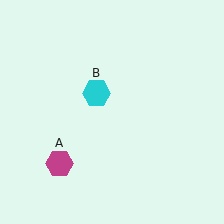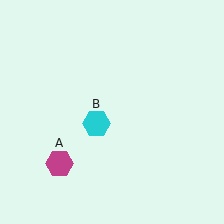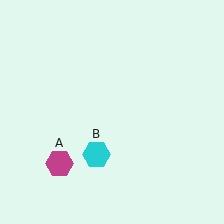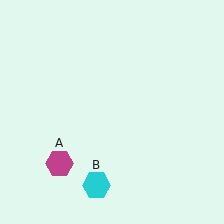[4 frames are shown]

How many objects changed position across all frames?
1 object changed position: cyan hexagon (object B).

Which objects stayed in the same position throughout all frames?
Magenta hexagon (object A) remained stationary.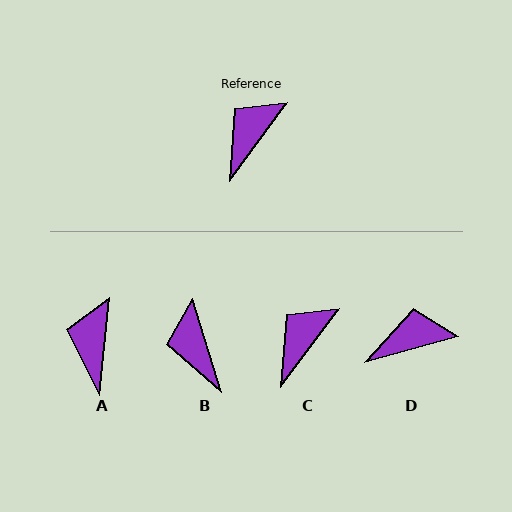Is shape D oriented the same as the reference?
No, it is off by about 38 degrees.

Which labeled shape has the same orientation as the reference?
C.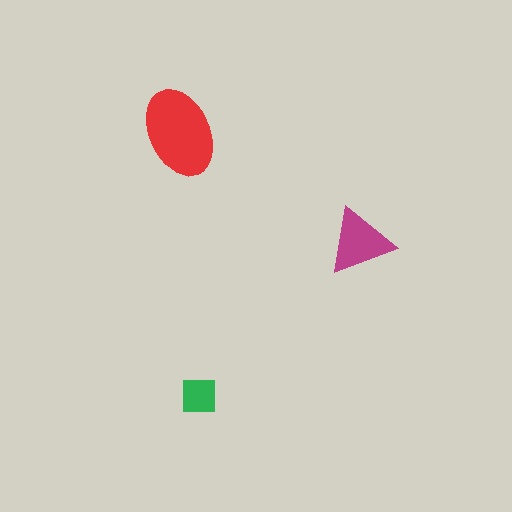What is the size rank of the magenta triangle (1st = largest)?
2nd.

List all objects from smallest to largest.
The green square, the magenta triangle, the red ellipse.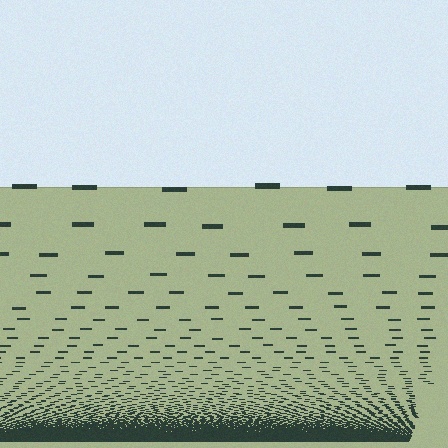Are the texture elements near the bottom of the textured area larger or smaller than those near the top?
Smaller. The gradient is inverted — elements near the bottom are smaller and denser.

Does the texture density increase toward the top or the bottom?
Density increases toward the bottom.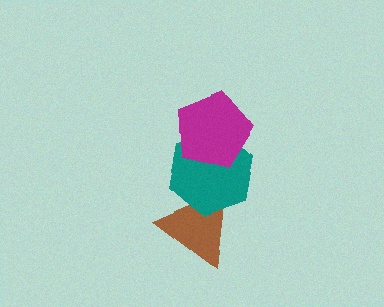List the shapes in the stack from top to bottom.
From top to bottom: the magenta pentagon, the teal hexagon, the brown triangle.